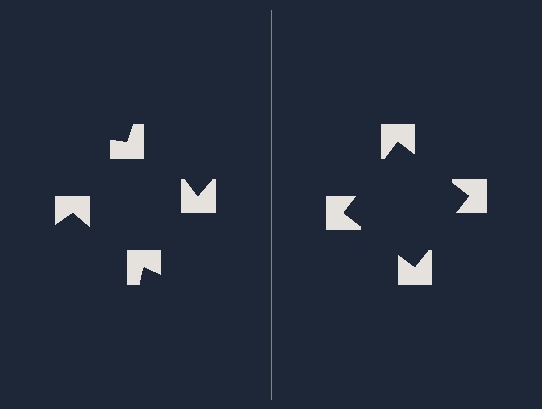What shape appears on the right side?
An illusory square.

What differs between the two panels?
The notched squares are positioned identically on both sides; only the wedge orientations differ. On the right they align to a square; on the left they are misaligned.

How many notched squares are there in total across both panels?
8 — 4 on each side.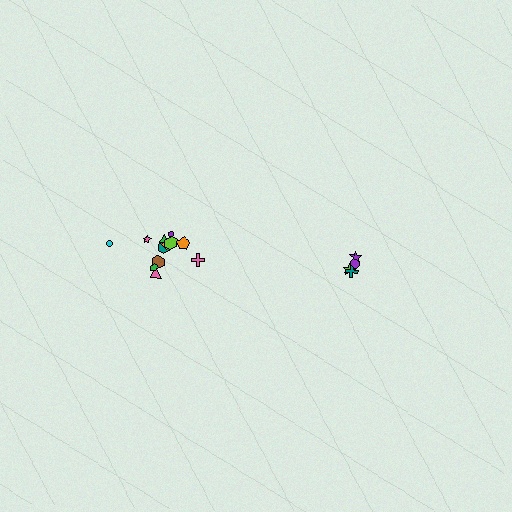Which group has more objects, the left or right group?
The left group.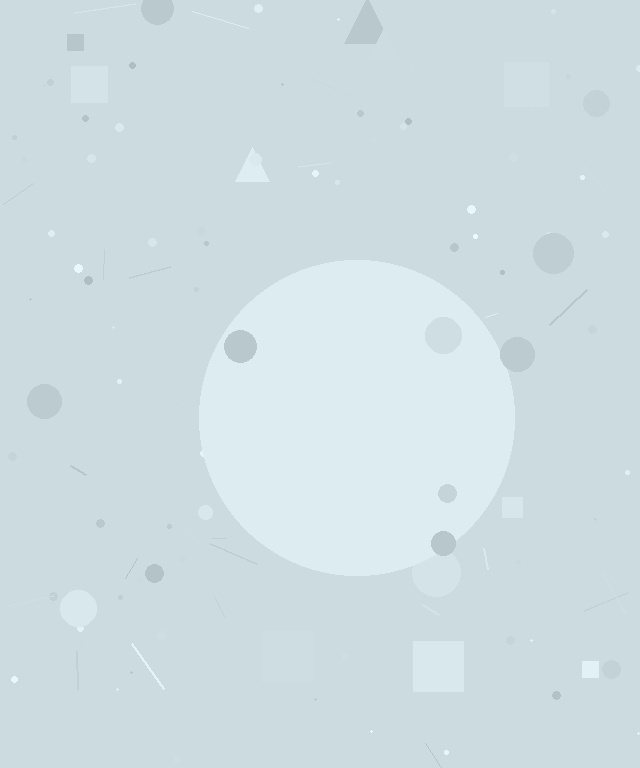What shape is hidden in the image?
A circle is hidden in the image.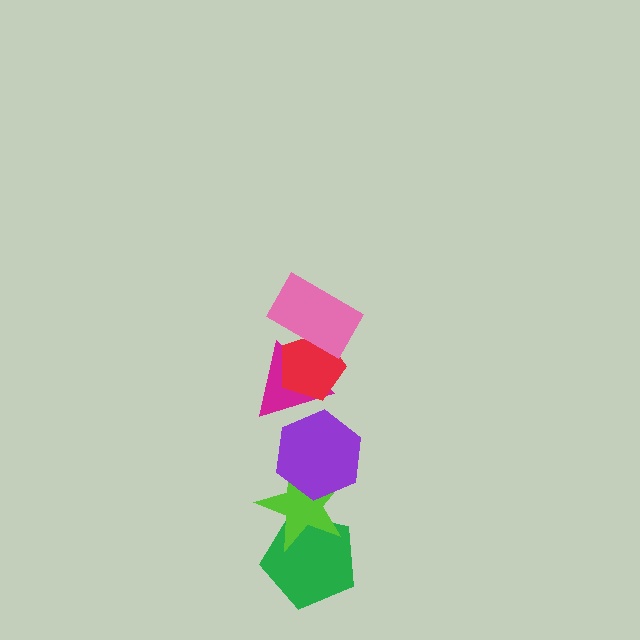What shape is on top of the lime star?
The purple hexagon is on top of the lime star.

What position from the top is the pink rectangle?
The pink rectangle is 1st from the top.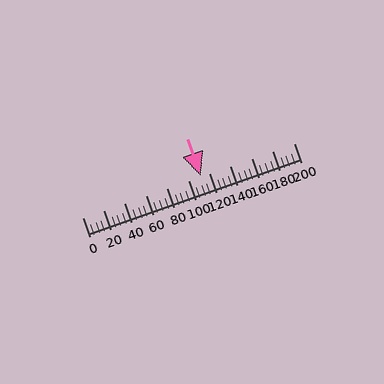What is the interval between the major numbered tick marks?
The major tick marks are spaced 20 units apart.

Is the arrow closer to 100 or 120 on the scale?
The arrow is closer to 120.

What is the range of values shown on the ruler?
The ruler shows values from 0 to 200.